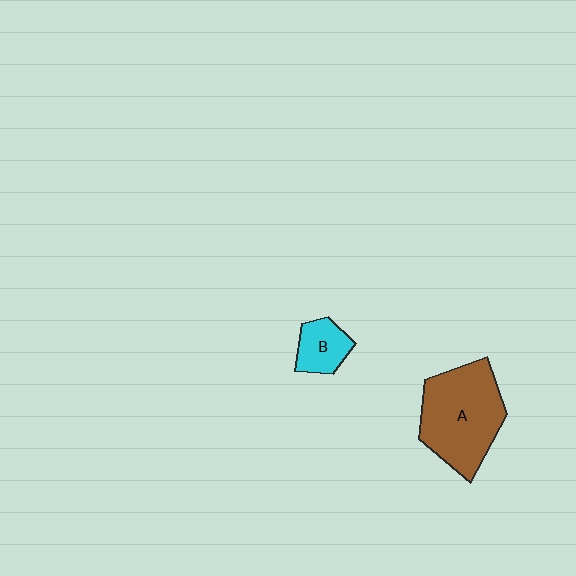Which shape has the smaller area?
Shape B (cyan).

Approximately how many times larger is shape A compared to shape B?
Approximately 2.9 times.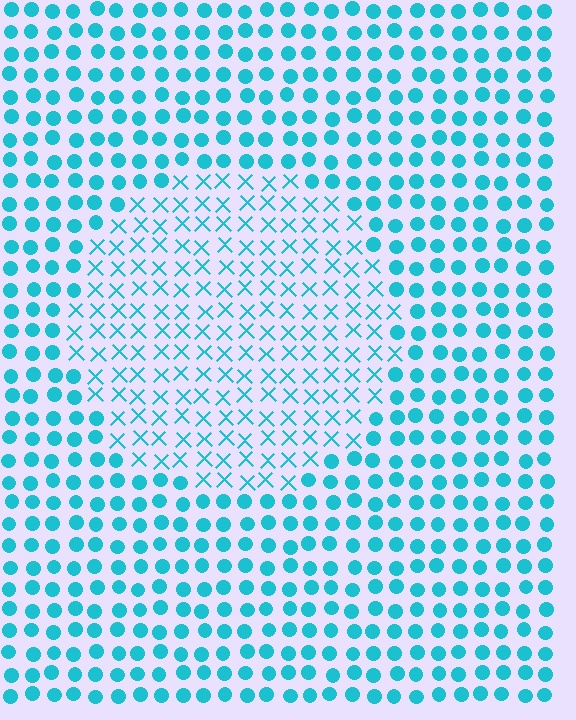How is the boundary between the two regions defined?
The boundary is defined by a change in element shape: X marks inside vs. circles outside. All elements share the same color and spacing.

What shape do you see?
I see a circle.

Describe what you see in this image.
The image is filled with small cyan elements arranged in a uniform grid. A circle-shaped region contains X marks, while the surrounding area contains circles. The boundary is defined purely by the change in element shape.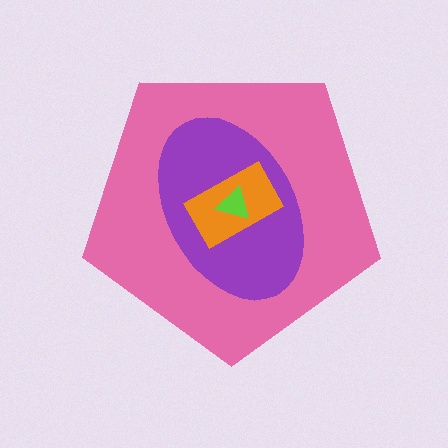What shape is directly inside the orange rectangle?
The lime triangle.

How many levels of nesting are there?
4.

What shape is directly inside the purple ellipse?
The orange rectangle.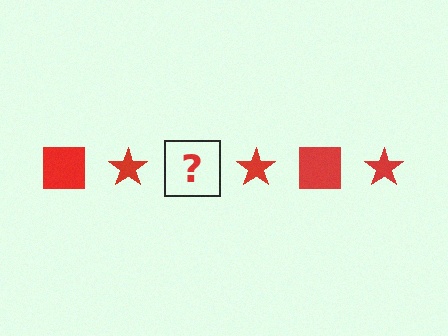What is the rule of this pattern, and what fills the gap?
The rule is that the pattern cycles through square, star shapes in red. The gap should be filled with a red square.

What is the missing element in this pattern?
The missing element is a red square.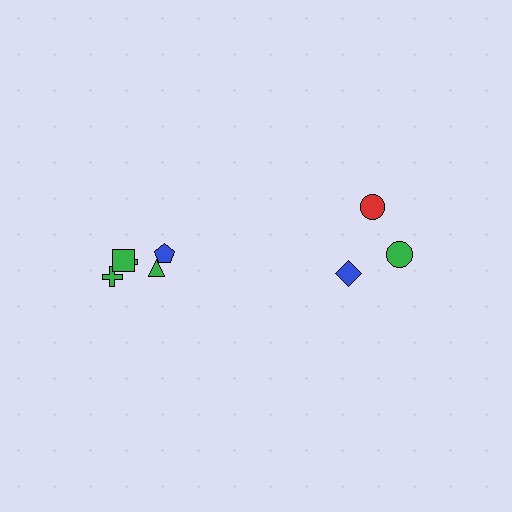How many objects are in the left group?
There are 5 objects.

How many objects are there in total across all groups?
There are 8 objects.